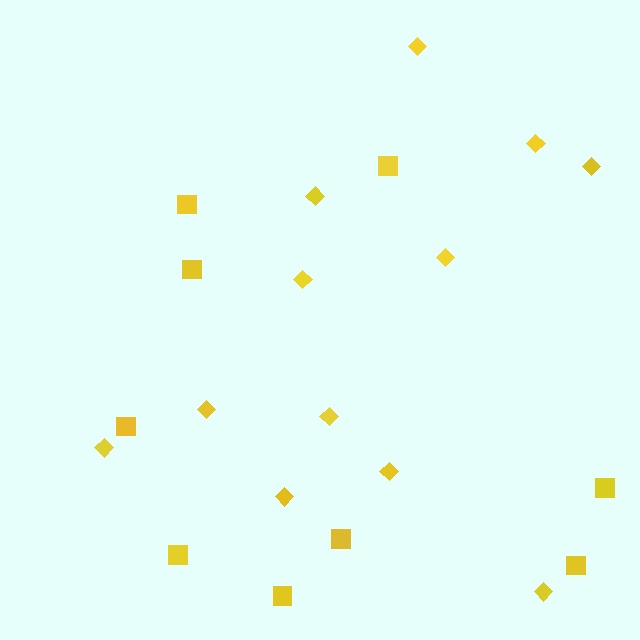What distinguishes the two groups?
There are 2 groups: one group of squares (9) and one group of diamonds (12).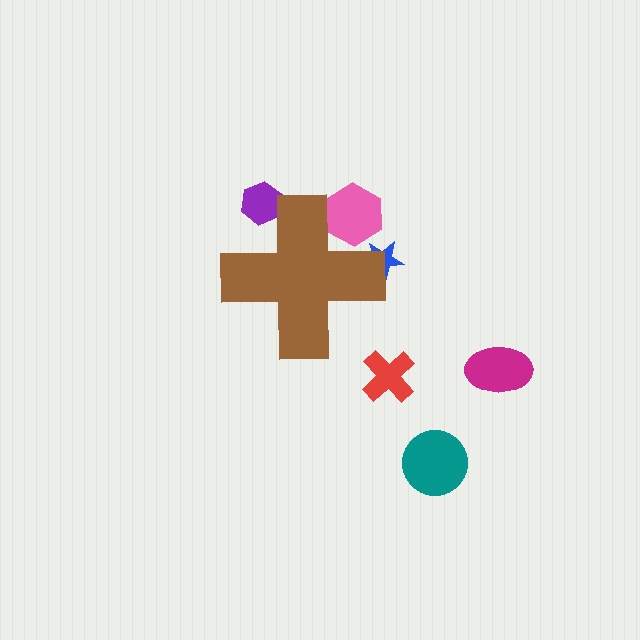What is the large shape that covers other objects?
A brown cross.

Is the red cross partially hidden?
No, the red cross is fully visible.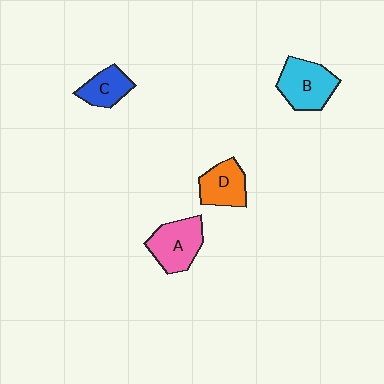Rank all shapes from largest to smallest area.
From largest to smallest: B (cyan), A (pink), D (orange), C (blue).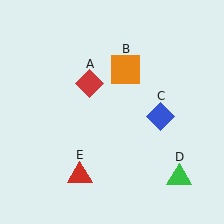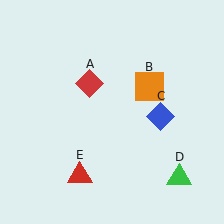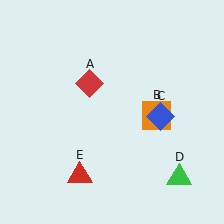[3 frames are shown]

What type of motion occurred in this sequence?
The orange square (object B) rotated clockwise around the center of the scene.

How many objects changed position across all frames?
1 object changed position: orange square (object B).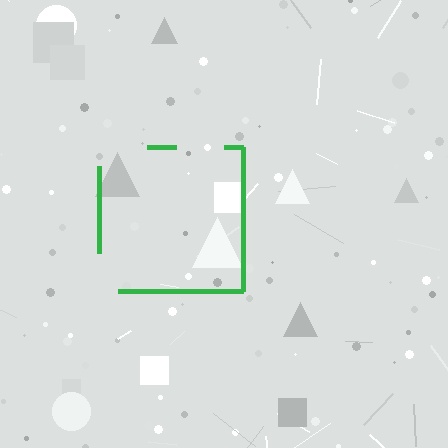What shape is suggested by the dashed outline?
The dashed outline suggests a square.